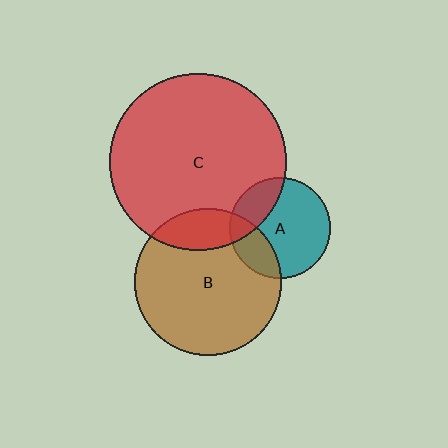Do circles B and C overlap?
Yes.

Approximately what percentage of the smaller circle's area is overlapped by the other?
Approximately 20%.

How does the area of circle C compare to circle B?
Approximately 1.5 times.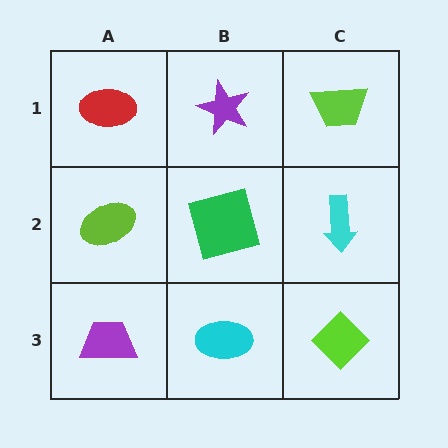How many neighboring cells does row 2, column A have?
3.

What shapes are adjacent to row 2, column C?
A lime trapezoid (row 1, column C), a lime diamond (row 3, column C), a green square (row 2, column B).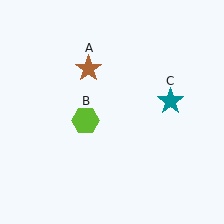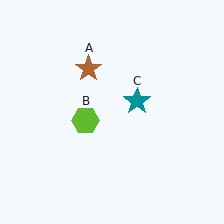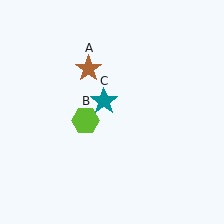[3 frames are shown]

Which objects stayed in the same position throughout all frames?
Brown star (object A) and lime hexagon (object B) remained stationary.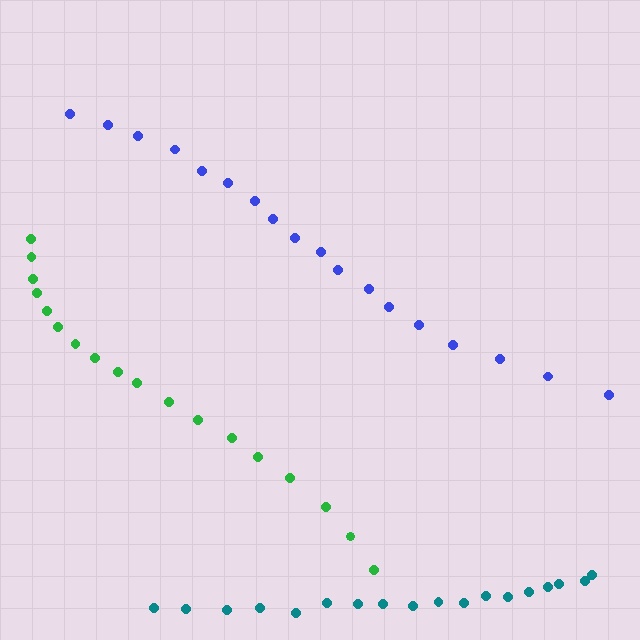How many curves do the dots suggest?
There are 3 distinct paths.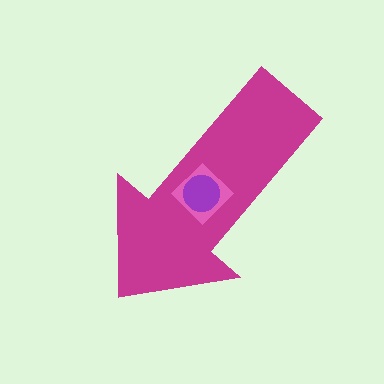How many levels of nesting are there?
3.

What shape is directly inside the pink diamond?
The purple circle.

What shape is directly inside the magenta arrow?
The pink diamond.